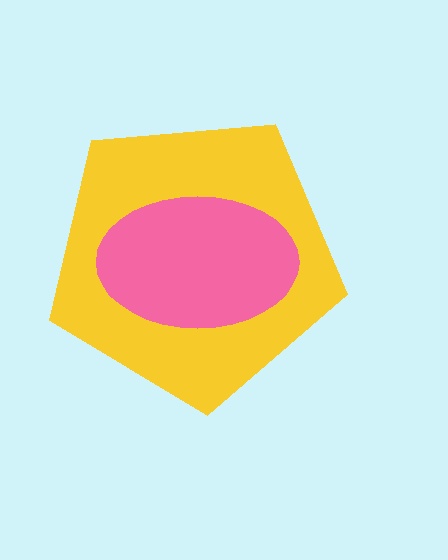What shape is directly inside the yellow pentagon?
The pink ellipse.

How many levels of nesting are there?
2.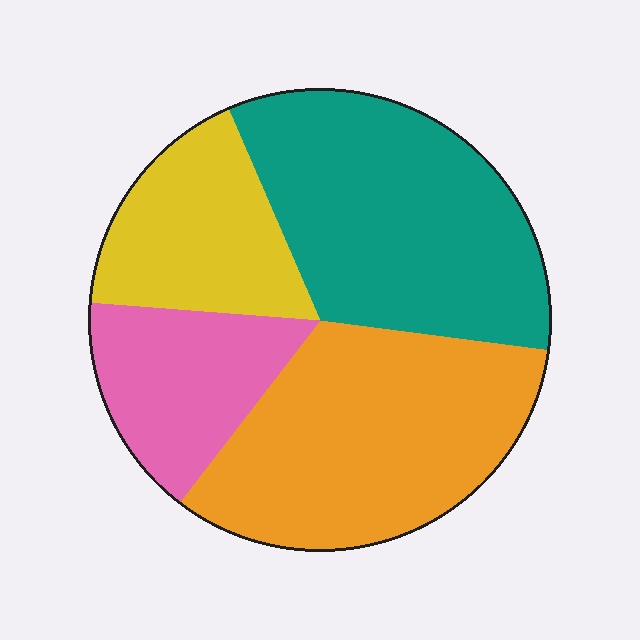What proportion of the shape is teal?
Teal covers about 35% of the shape.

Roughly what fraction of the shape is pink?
Pink covers 16% of the shape.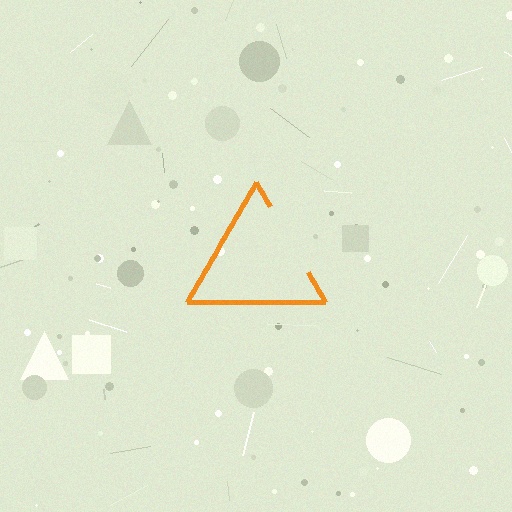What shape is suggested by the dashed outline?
The dashed outline suggests a triangle.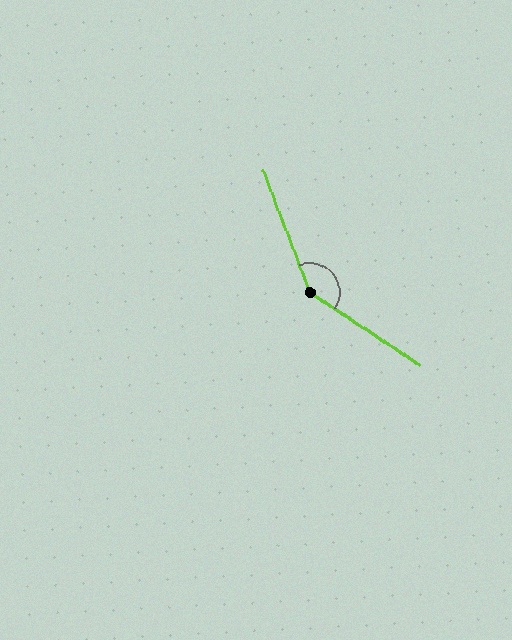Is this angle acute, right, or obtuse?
It is obtuse.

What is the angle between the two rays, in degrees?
Approximately 144 degrees.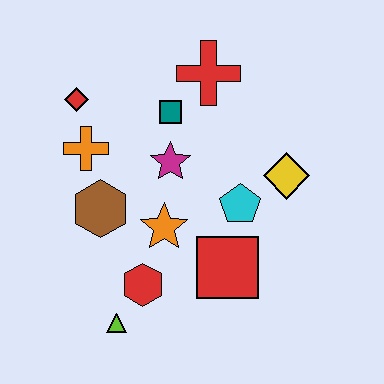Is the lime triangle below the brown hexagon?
Yes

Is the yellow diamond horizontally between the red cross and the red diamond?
No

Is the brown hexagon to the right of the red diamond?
Yes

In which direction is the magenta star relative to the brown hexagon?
The magenta star is to the right of the brown hexagon.